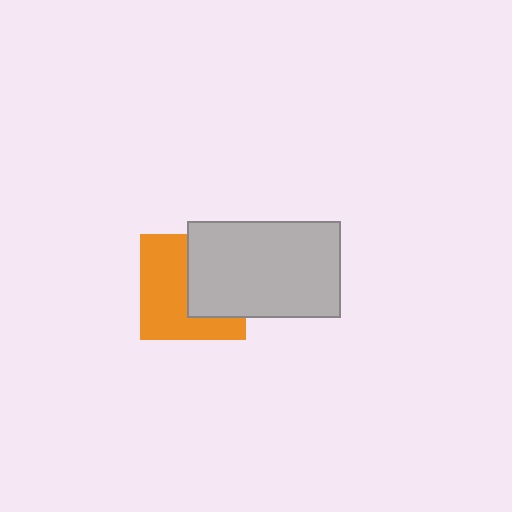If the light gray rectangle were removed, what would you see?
You would see the complete orange square.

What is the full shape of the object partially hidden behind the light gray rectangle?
The partially hidden object is an orange square.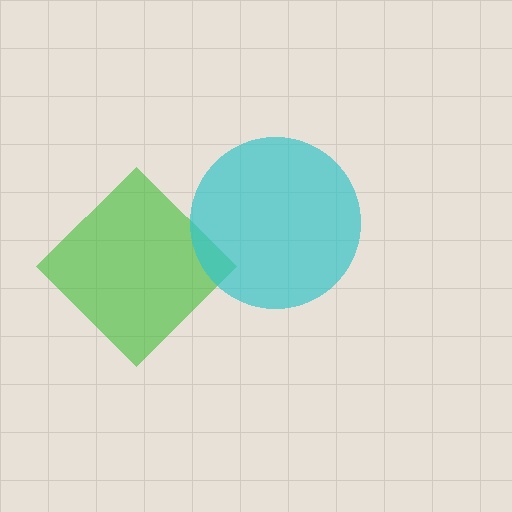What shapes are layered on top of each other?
The layered shapes are: a green diamond, a cyan circle.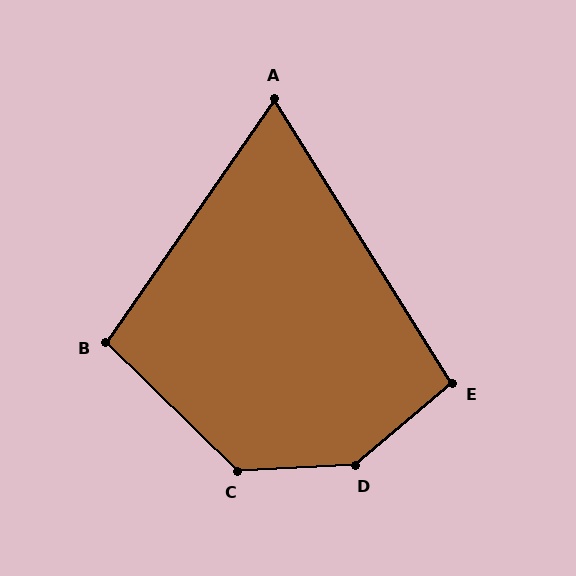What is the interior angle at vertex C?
Approximately 133 degrees (obtuse).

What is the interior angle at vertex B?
Approximately 100 degrees (obtuse).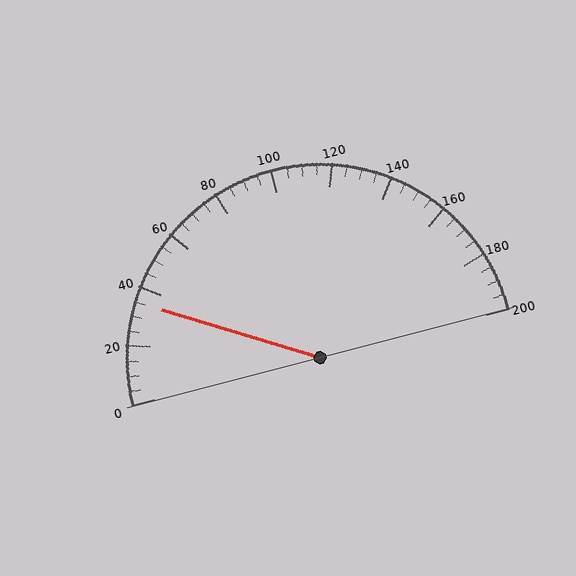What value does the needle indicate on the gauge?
The needle indicates approximately 35.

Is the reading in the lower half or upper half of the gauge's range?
The reading is in the lower half of the range (0 to 200).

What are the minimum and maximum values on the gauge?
The gauge ranges from 0 to 200.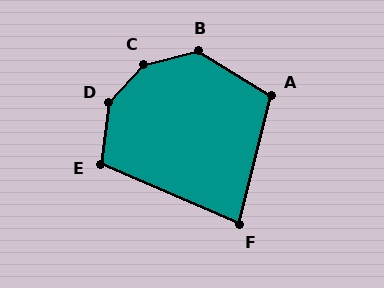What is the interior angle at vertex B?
Approximately 135 degrees (obtuse).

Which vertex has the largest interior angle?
C, at approximately 146 degrees.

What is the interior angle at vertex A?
Approximately 107 degrees (obtuse).